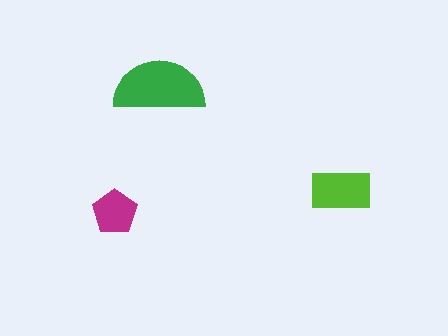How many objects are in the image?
There are 3 objects in the image.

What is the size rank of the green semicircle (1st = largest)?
1st.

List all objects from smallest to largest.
The magenta pentagon, the lime rectangle, the green semicircle.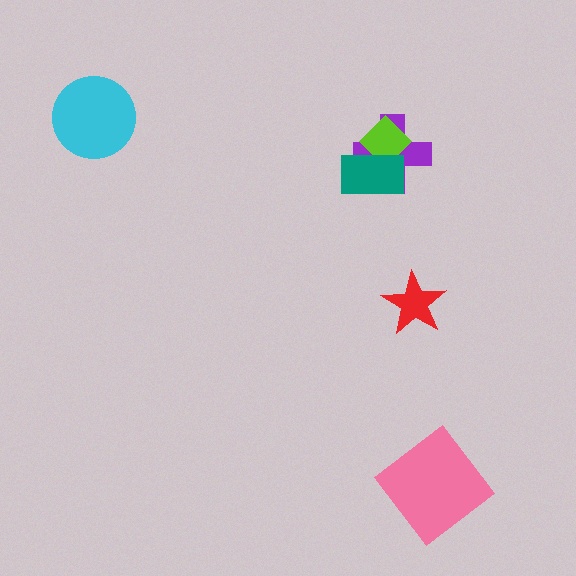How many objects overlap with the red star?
0 objects overlap with the red star.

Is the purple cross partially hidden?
Yes, it is partially covered by another shape.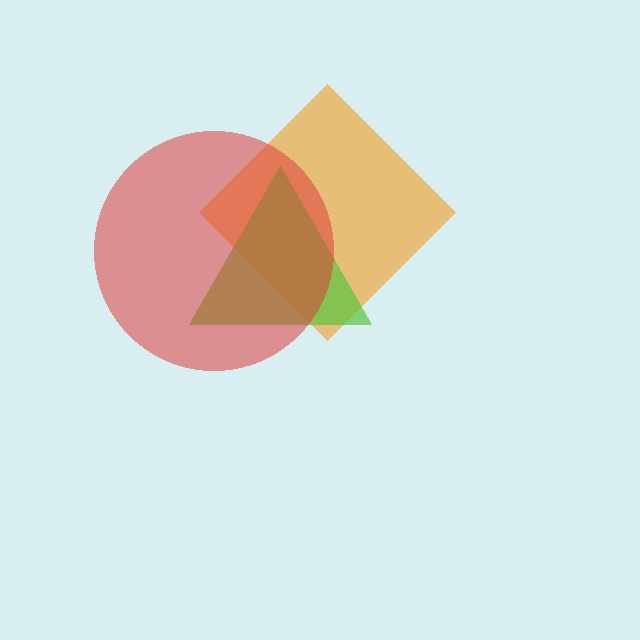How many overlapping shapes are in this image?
There are 3 overlapping shapes in the image.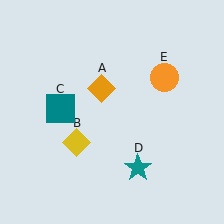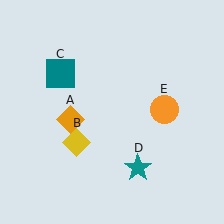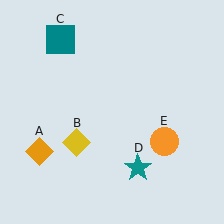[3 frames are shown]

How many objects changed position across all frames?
3 objects changed position: orange diamond (object A), teal square (object C), orange circle (object E).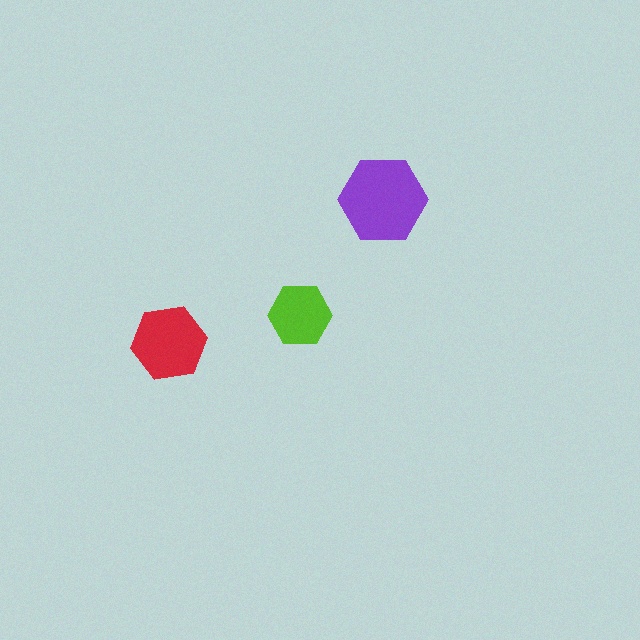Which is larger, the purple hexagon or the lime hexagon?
The purple one.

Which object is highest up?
The purple hexagon is topmost.